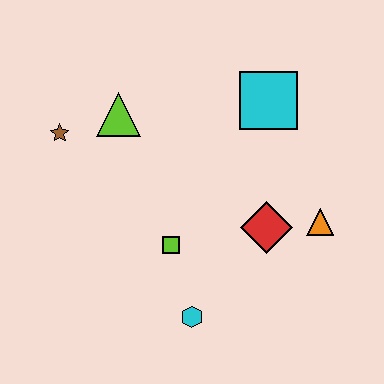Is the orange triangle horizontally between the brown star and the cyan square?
No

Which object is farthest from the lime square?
The cyan square is farthest from the lime square.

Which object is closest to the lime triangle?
The brown star is closest to the lime triangle.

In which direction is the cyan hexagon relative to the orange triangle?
The cyan hexagon is to the left of the orange triangle.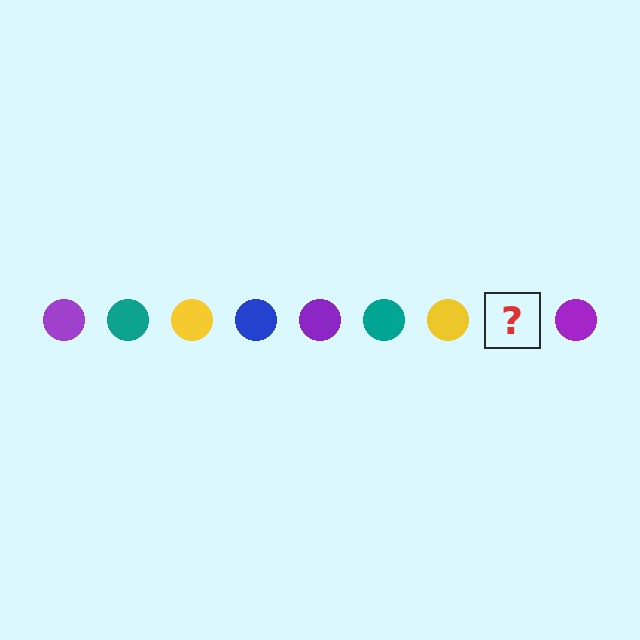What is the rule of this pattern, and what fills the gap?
The rule is that the pattern cycles through purple, teal, yellow, blue circles. The gap should be filled with a blue circle.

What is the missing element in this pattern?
The missing element is a blue circle.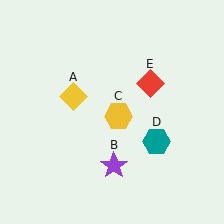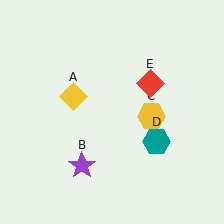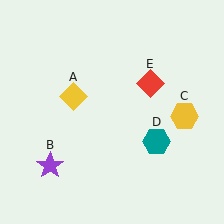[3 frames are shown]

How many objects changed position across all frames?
2 objects changed position: purple star (object B), yellow hexagon (object C).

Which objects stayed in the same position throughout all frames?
Yellow diamond (object A) and teal hexagon (object D) and red diamond (object E) remained stationary.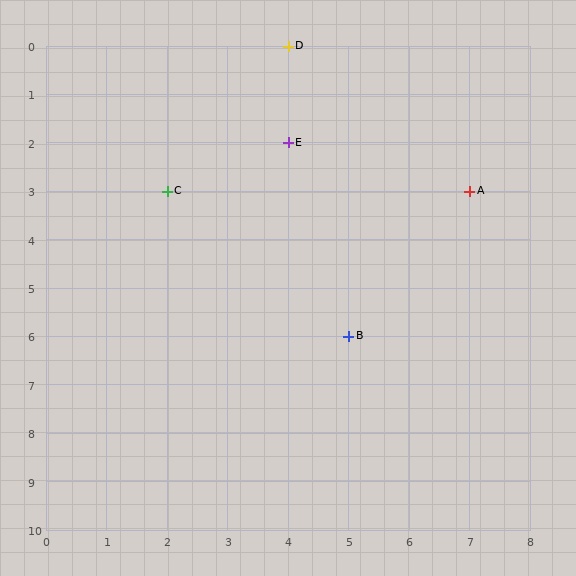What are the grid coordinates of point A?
Point A is at grid coordinates (7, 3).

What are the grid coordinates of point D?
Point D is at grid coordinates (4, 0).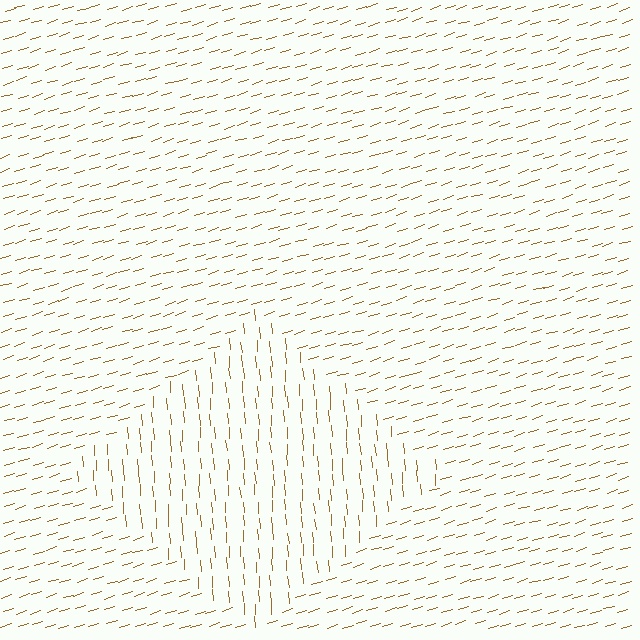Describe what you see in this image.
The image is filled with small brown line segments. A diamond region in the image has lines oriented differently from the surrounding lines, creating a visible texture boundary.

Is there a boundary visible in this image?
Yes, there is a texture boundary formed by a change in line orientation.